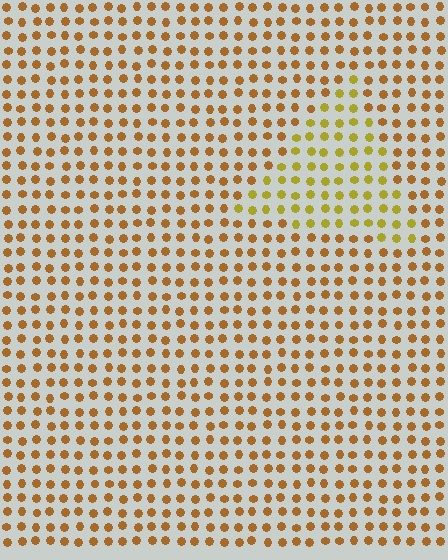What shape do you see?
I see a triangle.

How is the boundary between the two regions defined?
The boundary is defined purely by a slight shift in hue (about 28 degrees). Spacing, size, and orientation are identical on both sides.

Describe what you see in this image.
The image is filled with small brown elements in a uniform arrangement. A triangle-shaped region is visible where the elements are tinted to a slightly different hue, forming a subtle color boundary.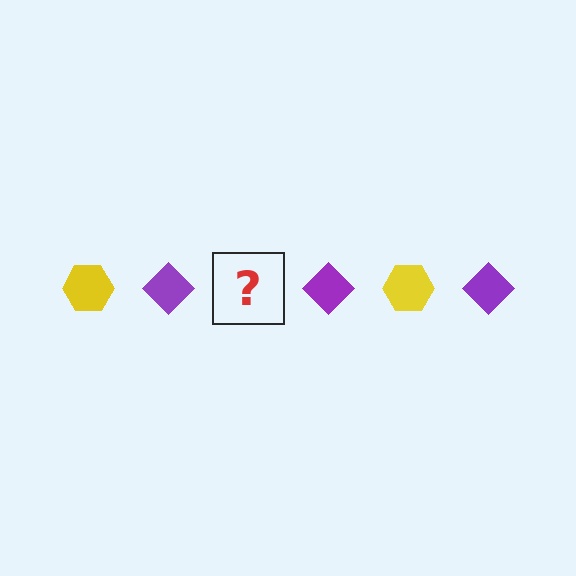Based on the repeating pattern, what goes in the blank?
The blank should be a yellow hexagon.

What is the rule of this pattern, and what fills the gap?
The rule is that the pattern alternates between yellow hexagon and purple diamond. The gap should be filled with a yellow hexagon.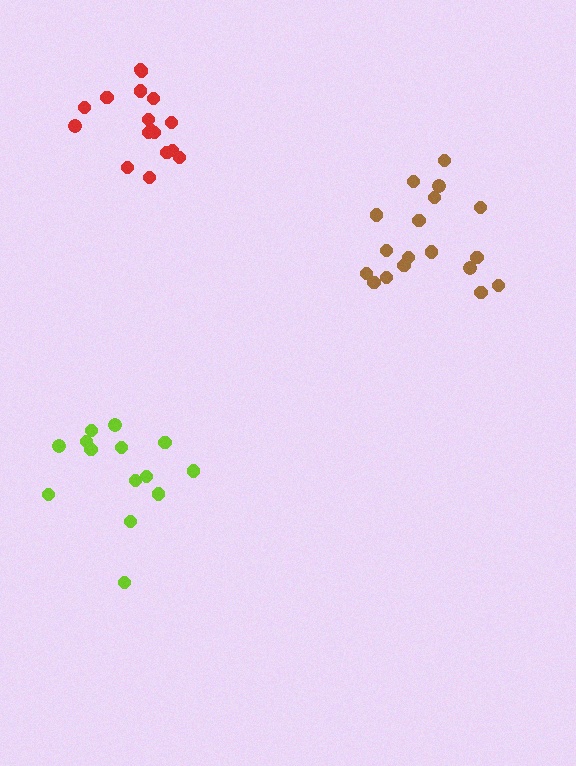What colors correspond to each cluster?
The clusters are colored: lime, brown, red.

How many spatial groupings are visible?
There are 3 spatial groupings.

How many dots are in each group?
Group 1: 14 dots, Group 2: 18 dots, Group 3: 19 dots (51 total).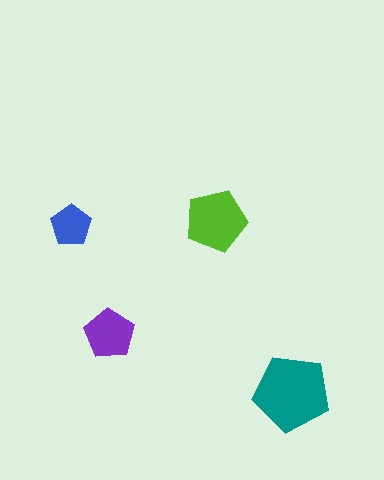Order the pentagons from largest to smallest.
the teal one, the lime one, the purple one, the blue one.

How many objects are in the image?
There are 4 objects in the image.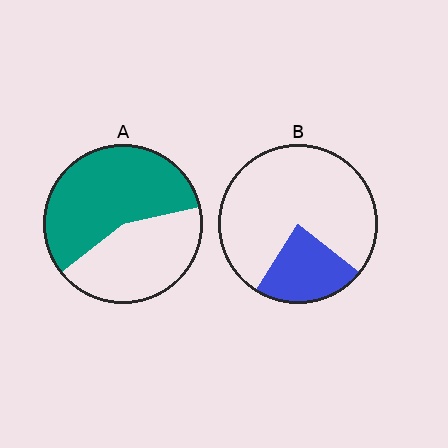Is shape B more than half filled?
No.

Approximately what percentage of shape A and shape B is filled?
A is approximately 55% and B is approximately 25%.